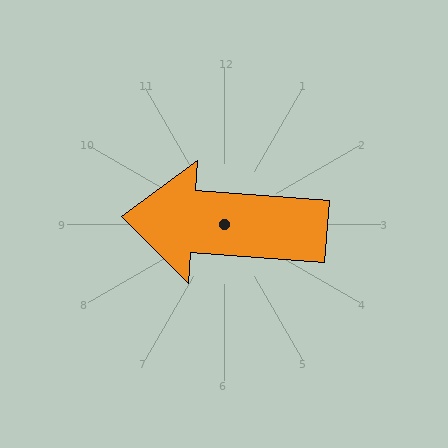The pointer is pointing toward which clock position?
Roughly 9 o'clock.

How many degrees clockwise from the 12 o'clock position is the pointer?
Approximately 274 degrees.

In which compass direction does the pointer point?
West.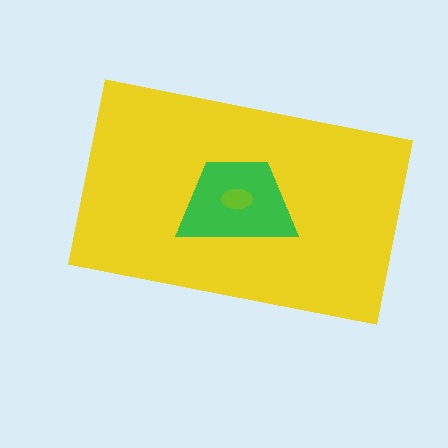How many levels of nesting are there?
3.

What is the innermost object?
The lime ellipse.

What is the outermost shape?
The yellow rectangle.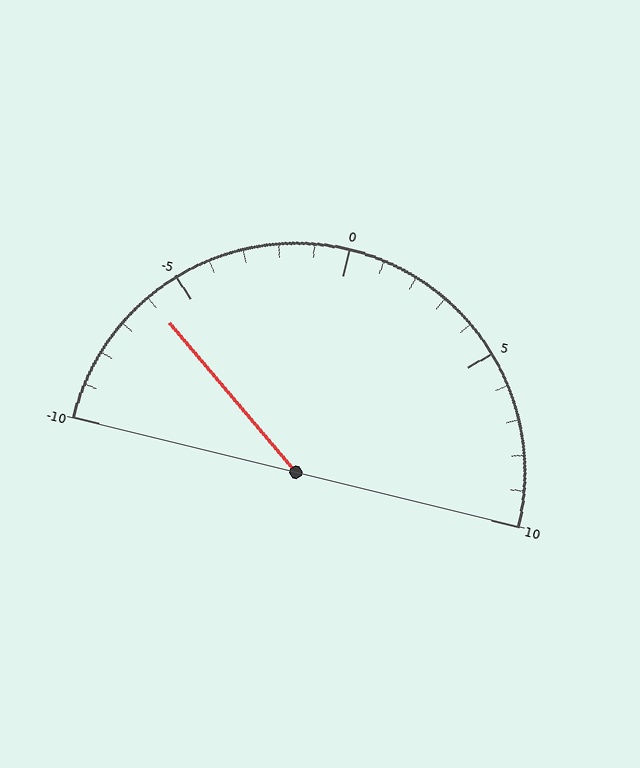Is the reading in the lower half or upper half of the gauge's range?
The reading is in the lower half of the range (-10 to 10).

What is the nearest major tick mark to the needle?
The nearest major tick mark is -5.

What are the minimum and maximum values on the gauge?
The gauge ranges from -10 to 10.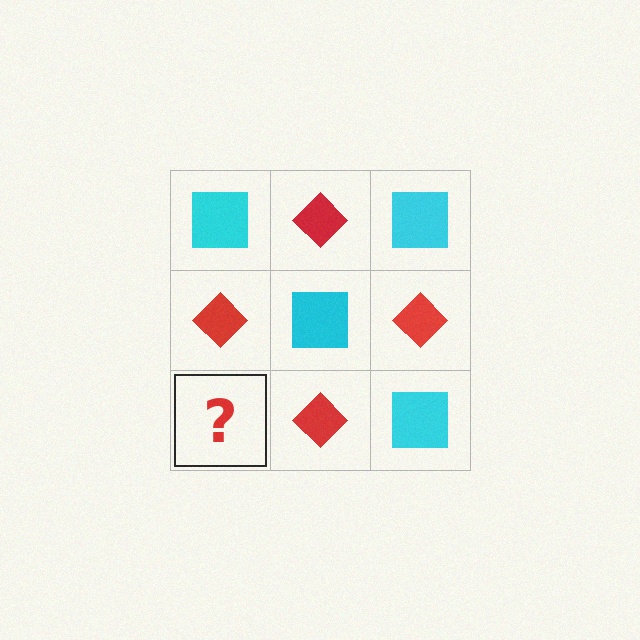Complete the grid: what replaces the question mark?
The question mark should be replaced with a cyan square.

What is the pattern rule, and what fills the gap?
The rule is that it alternates cyan square and red diamond in a checkerboard pattern. The gap should be filled with a cyan square.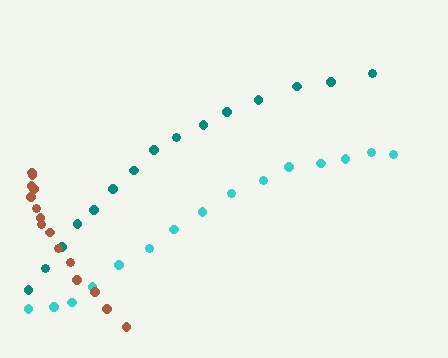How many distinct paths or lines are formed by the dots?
There are 3 distinct paths.